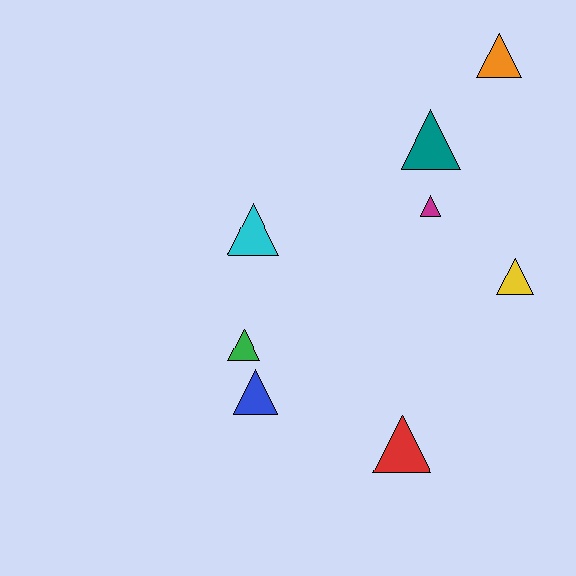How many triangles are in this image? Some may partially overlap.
There are 8 triangles.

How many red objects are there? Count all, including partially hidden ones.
There is 1 red object.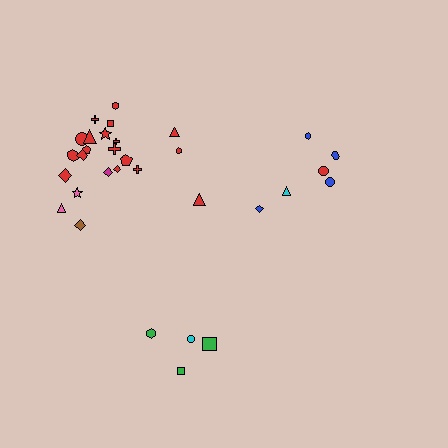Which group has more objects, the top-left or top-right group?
The top-left group.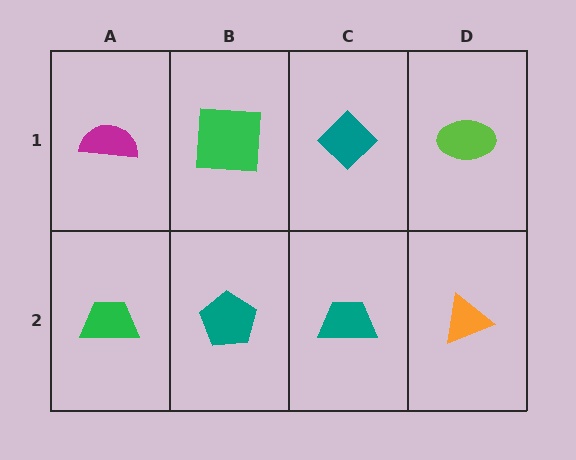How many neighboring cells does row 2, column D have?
2.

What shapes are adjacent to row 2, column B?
A green square (row 1, column B), a green trapezoid (row 2, column A), a teal trapezoid (row 2, column C).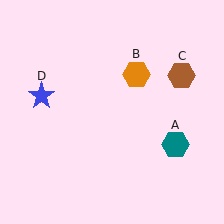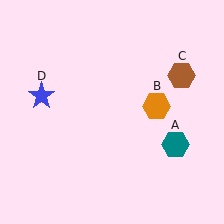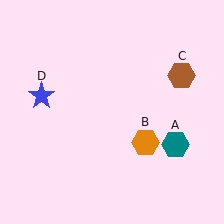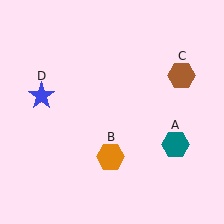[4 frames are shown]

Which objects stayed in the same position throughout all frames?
Teal hexagon (object A) and brown hexagon (object C) and blue star (object D) remained stationary.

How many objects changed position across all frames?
1 object changed position: orange hexagon (object B).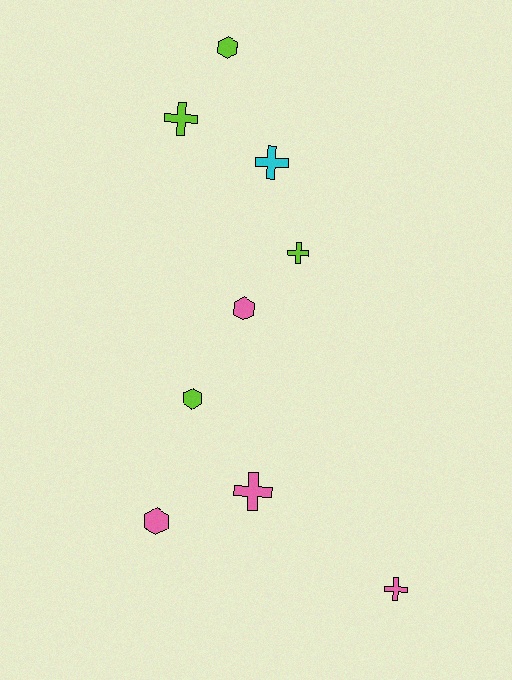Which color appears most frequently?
Pink, with 4 objects.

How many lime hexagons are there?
There are 2 lime hexagons.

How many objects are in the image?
There are 9 objects.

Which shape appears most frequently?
Cross, with 5 objects.